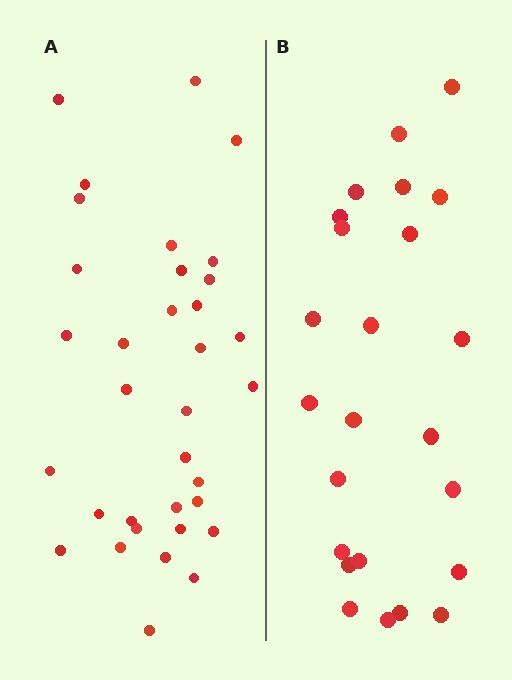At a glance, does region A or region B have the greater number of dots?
Region A (the left region) has more dots.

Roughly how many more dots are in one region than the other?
Region A has roughly 10 or so more dots than region B.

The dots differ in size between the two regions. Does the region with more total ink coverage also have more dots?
No. Region B has more total ink coverage because its dots are larger, but region A actually contains more individual dots. Total area can be misleading — the number of items is what matters here.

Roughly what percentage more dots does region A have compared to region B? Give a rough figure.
About 40% more.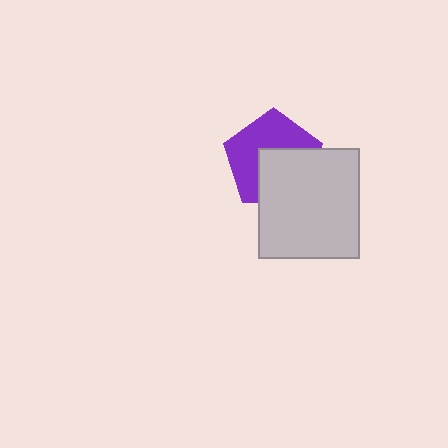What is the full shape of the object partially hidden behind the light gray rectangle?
The partially hidden object is a purple pentagon.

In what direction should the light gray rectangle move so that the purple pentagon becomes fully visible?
The light gray rectangle should move toward the lower-right. That is the shortest direction to clear the overlap and leave the purple pentagon fully visible.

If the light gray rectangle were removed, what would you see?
You would see the complete purple pentagon.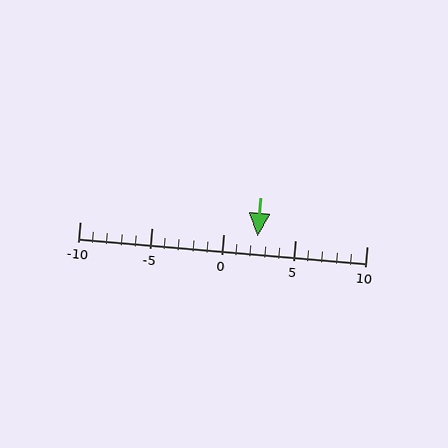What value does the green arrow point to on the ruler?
The green arrow points to approximately 2.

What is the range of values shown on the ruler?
The ruler shows values from -10 to 10.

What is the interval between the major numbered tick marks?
The major tick marks are spaced 5 units apart.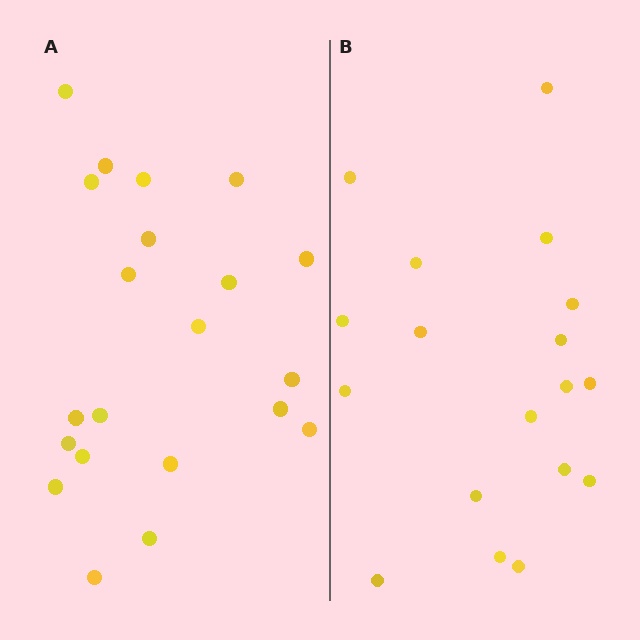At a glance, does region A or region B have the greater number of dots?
Region A (the left region) has more dots.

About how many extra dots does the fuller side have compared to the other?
Region A has just a few more — roughly 2 or 3 more dots than region B.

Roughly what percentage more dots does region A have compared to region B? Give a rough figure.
About 15% more.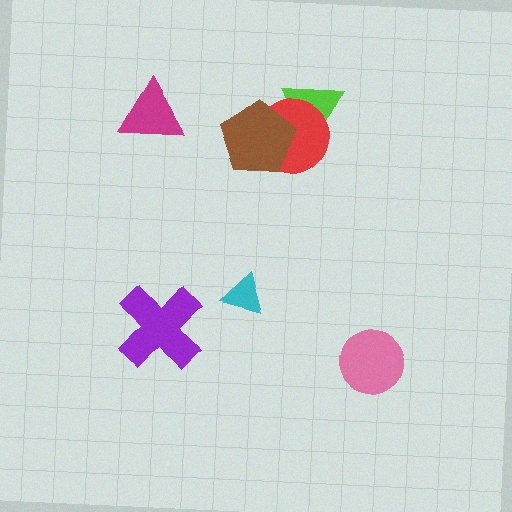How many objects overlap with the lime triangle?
2 objects overlap with the lime triangle.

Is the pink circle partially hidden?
No, no other shape covers it.